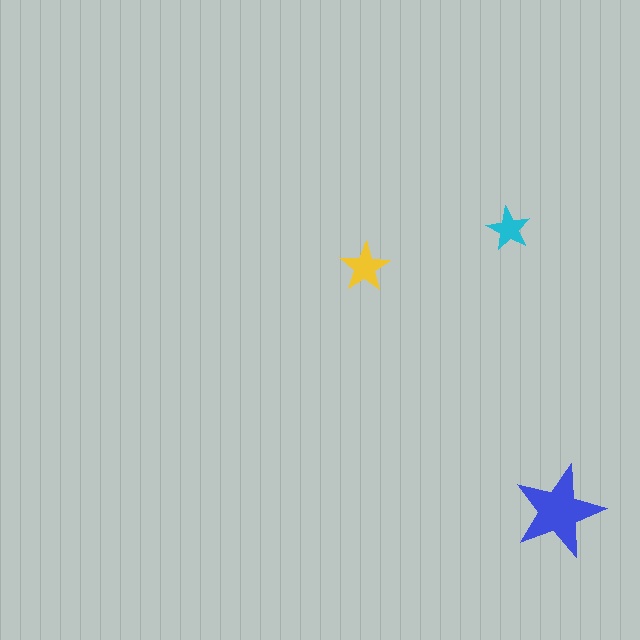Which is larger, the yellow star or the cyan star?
The yellow one.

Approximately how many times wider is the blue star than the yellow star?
About 2 times wider.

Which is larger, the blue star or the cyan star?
The blue one.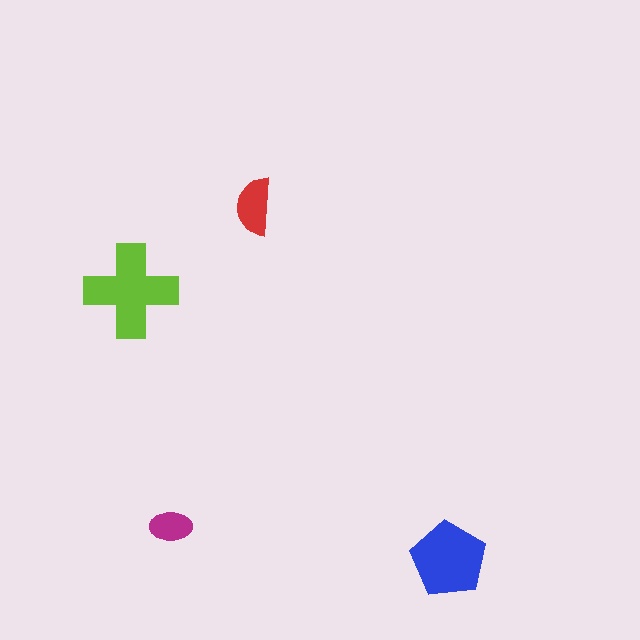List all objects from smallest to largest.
The magenta ellipse, the red semicircle, the blue pentagon, the lime cross.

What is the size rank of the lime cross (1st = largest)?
1st.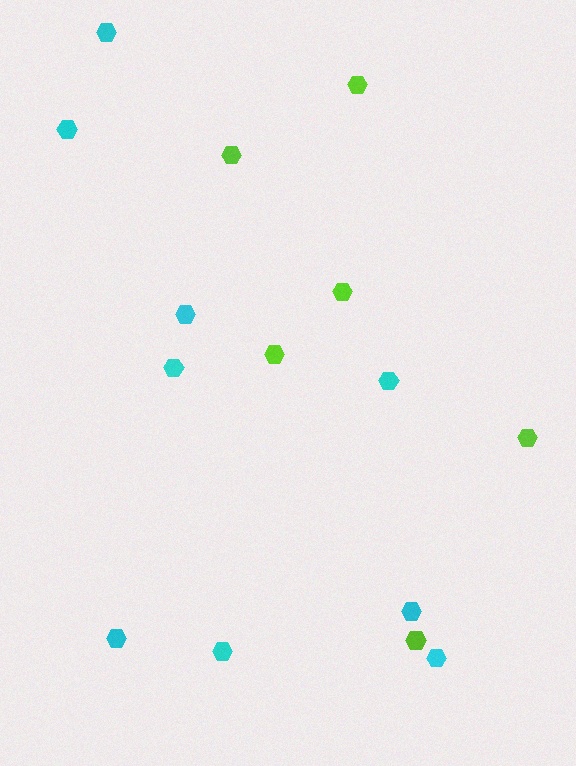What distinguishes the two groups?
There are 2 groups: one group of lime hexagons (6) and one group of cyan hexagons (9).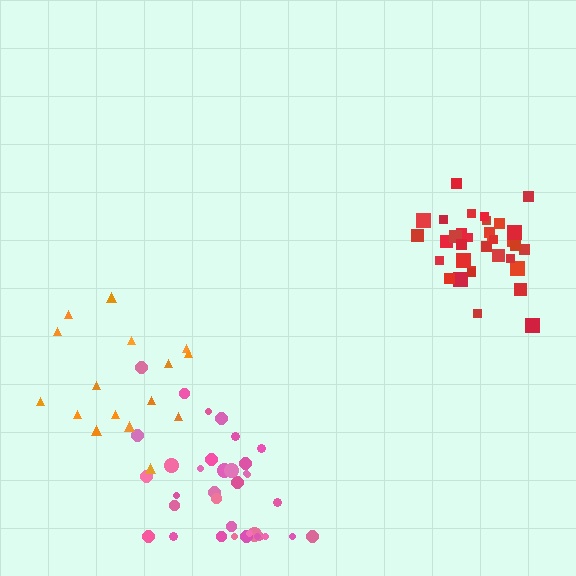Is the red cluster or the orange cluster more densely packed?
Red.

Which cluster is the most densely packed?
Red.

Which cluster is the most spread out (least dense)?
Orange.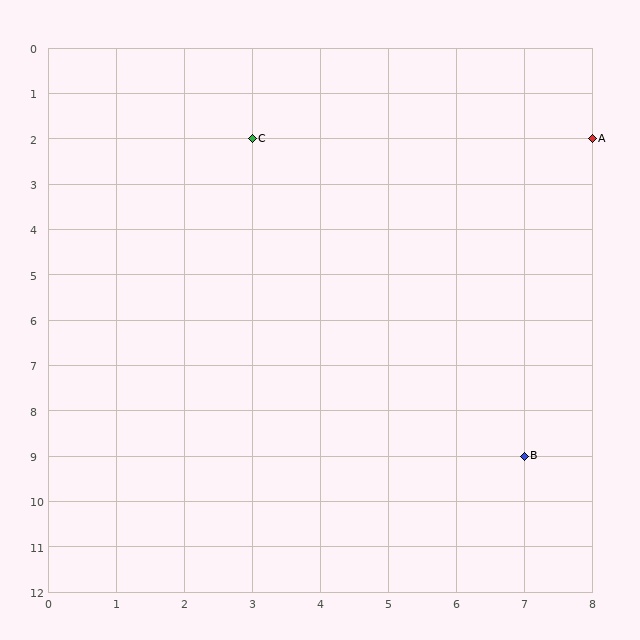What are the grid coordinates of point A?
Point A is at grid coordinates (8, 2).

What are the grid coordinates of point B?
Point B is at grid coordinates (7, 9).